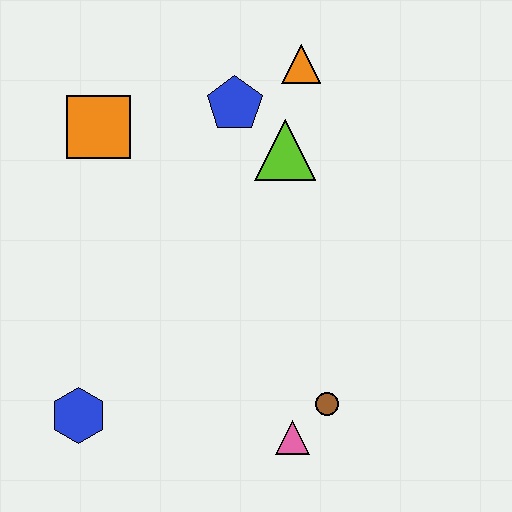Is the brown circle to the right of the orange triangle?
Yes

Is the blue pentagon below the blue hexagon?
No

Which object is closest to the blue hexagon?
The pink triangle is closest to the blue hexagon.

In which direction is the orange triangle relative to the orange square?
The orange triangle is to the right of the orange square.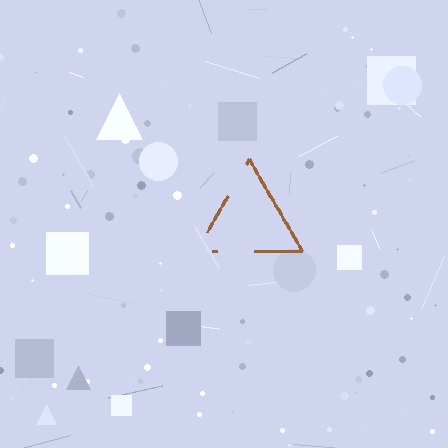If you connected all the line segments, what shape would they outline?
They would outline a triangle.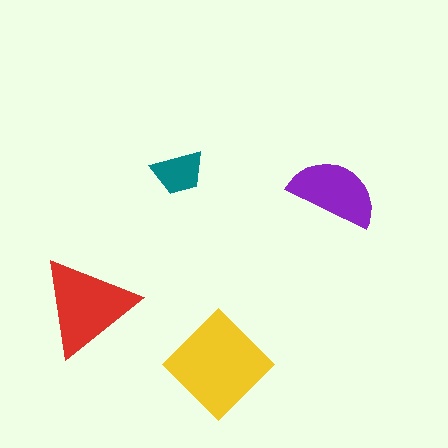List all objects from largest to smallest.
The yellow diamond, the red triangle, the purple semicircle, the teal trapezoid.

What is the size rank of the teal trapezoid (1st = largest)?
4th.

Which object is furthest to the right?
The purple semicircle is rightmost.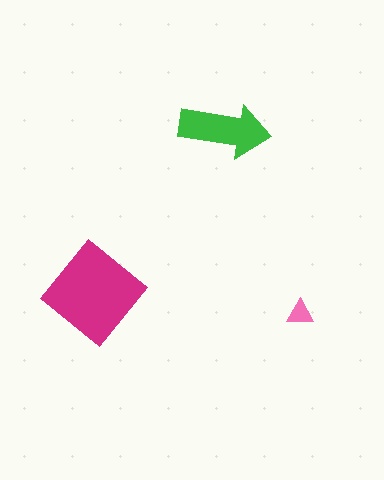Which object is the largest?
The magenta diamond.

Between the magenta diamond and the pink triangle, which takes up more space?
The magenta diamond.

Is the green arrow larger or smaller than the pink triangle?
Larger.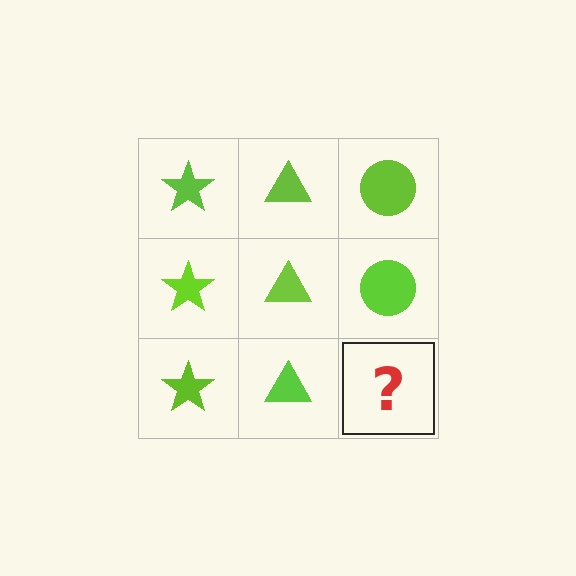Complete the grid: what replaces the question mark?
The question mark should be replaced with a lime circle.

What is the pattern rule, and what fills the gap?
The rule is that each column has a consistent shape. The gap should be filled with a lime circle.